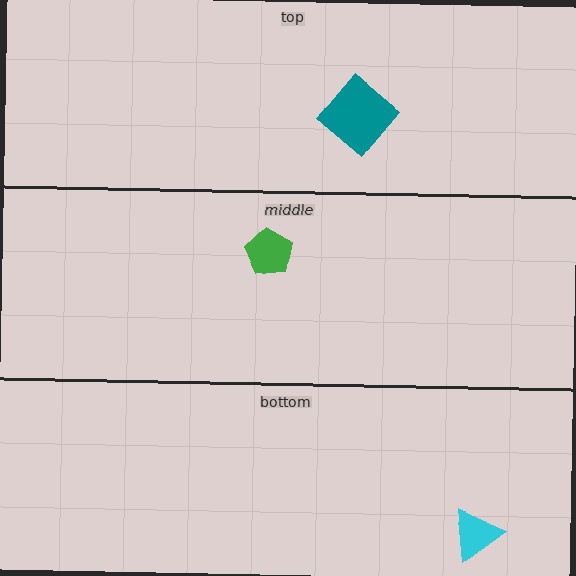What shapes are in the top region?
The teal diamond.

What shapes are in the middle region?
The green pentagon.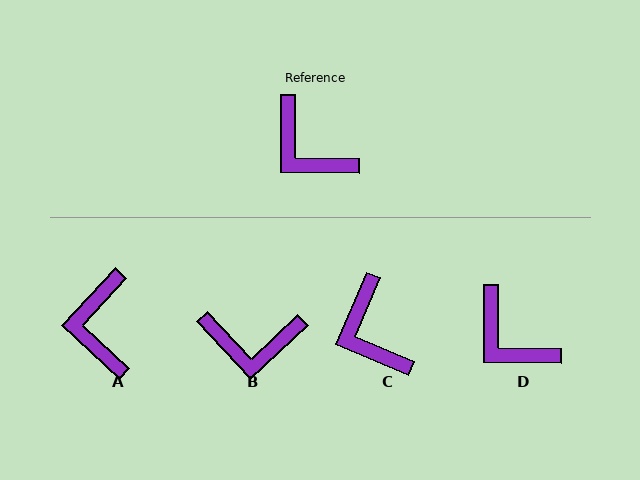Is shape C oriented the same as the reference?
No, it is off by about 23 degrees.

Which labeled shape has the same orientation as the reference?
D.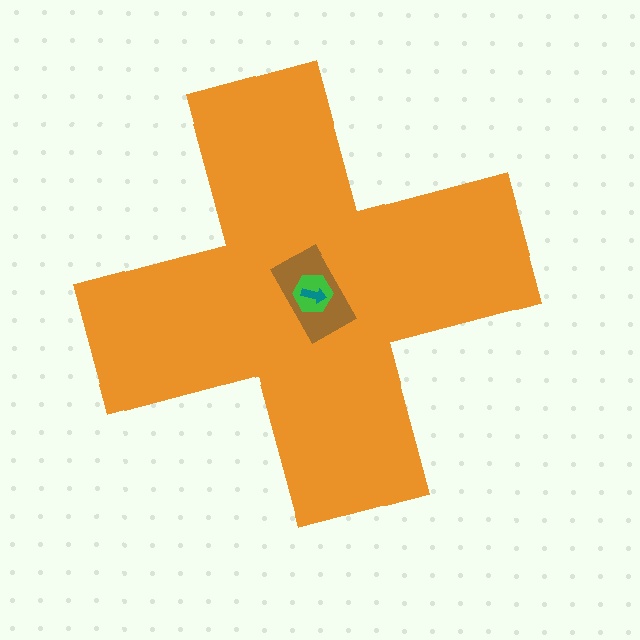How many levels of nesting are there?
4.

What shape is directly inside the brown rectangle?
The green hexagon.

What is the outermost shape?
The orange cross.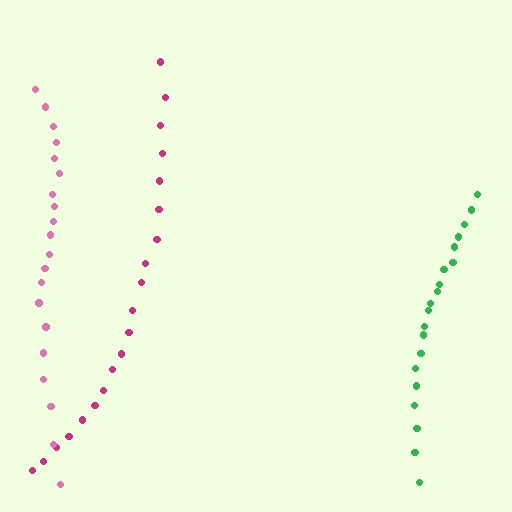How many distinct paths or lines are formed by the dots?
There are 3 distinct paths.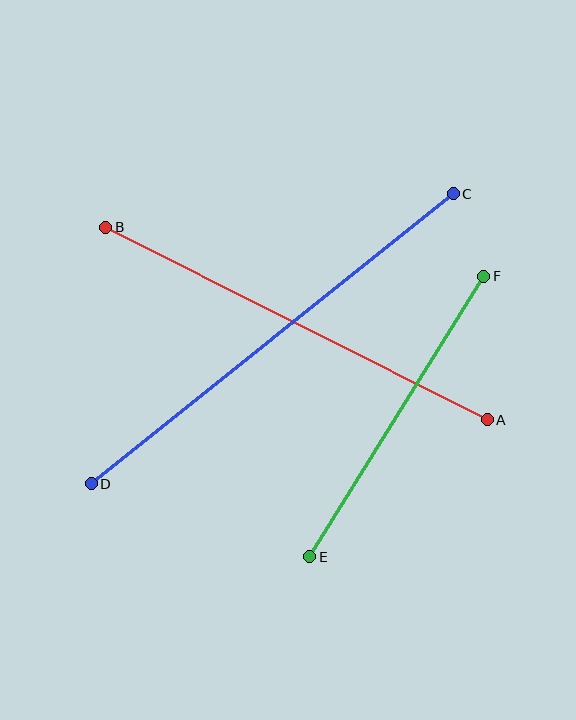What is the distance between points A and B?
The distance is approximately 427 pixels.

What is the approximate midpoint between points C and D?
The midpoint is at approximately (272, 339) pixels.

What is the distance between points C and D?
The distance is approximately 464 pixels.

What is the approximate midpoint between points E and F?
The midpoint is at approximately (397, 417) pixels.